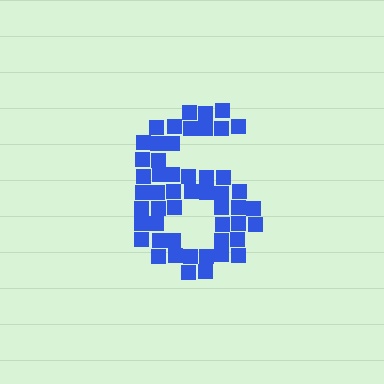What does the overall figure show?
The overall figure shows the digit 6.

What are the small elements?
The small elements are squares.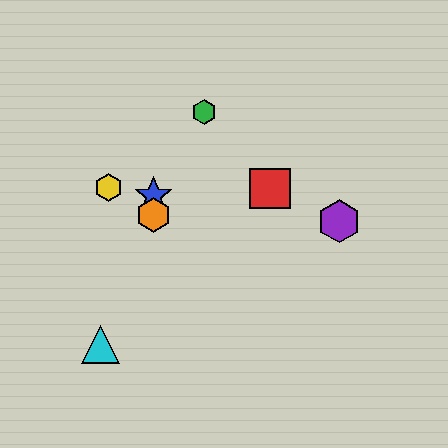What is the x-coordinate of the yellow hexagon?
The yellow hexagon is at x≈108.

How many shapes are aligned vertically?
2 shapes (the blue star, the orange hexagon) are aligned vertically.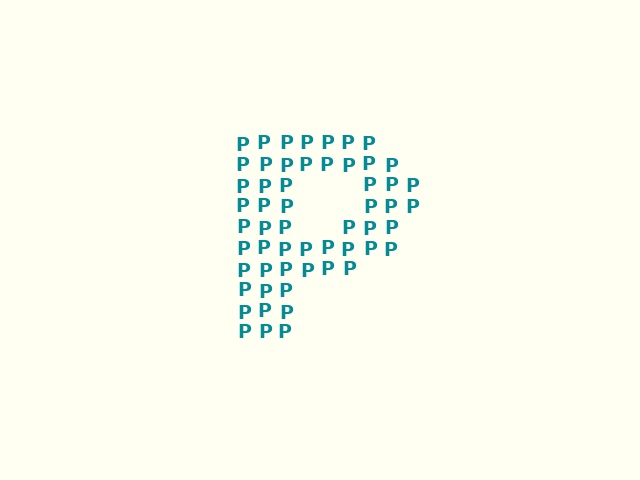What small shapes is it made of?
It is made of small letter P's.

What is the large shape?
The large shape is the letter P.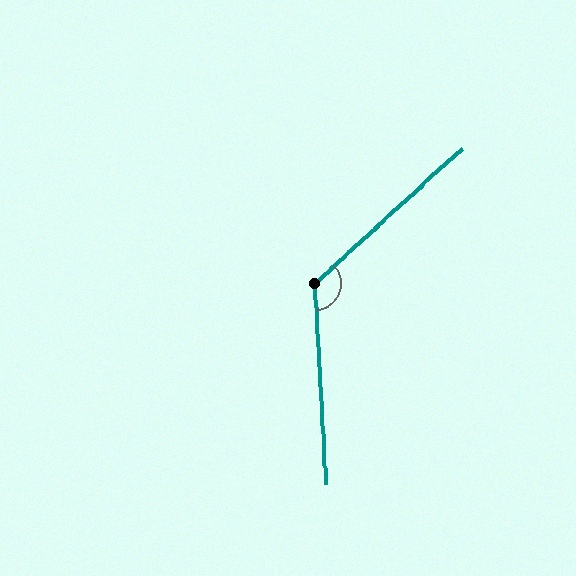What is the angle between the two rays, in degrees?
Approximately 129 degrees.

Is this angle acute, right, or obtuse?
It is obtuse.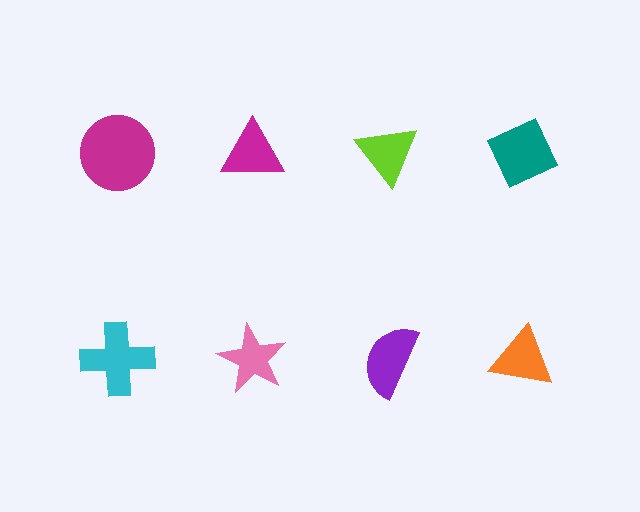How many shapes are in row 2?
4 shapes.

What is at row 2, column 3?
A purple semicircle.